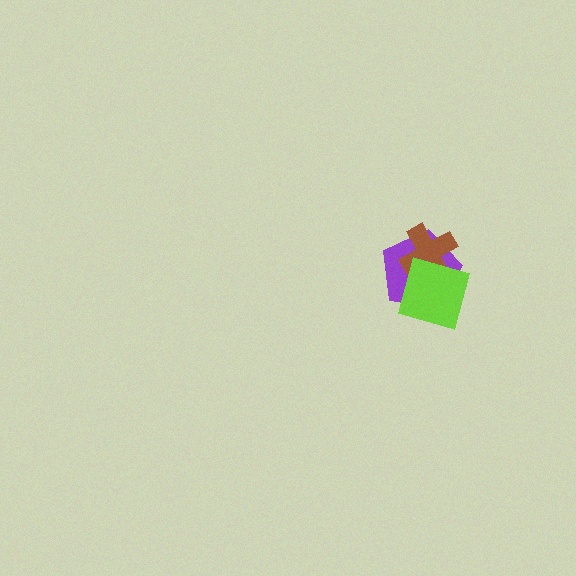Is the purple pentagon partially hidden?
Yes, it is partially covered by another shape.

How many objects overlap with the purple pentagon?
2 objects overlap with the purple pentagon.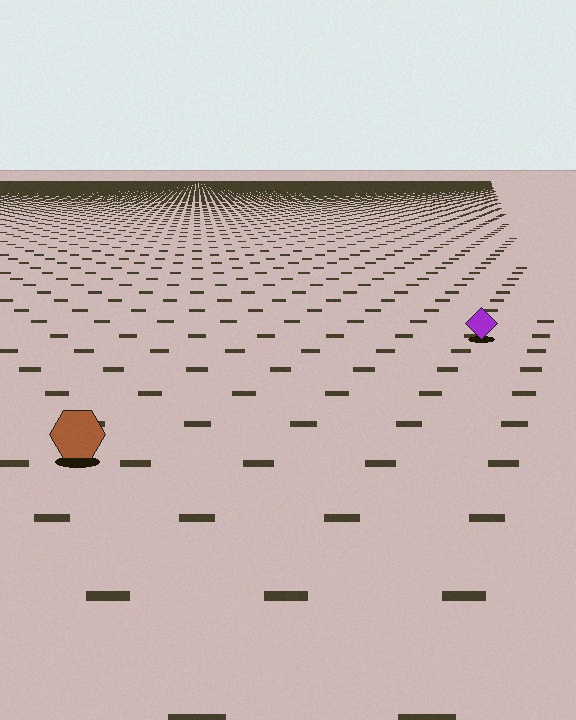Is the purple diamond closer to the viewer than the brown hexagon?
No. The brown hexagon is closer — you can tell from the texture gradient: the ground texture is coarser near it.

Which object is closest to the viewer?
The brown hexagon is closest. The texture marks near it are larger and more spread out.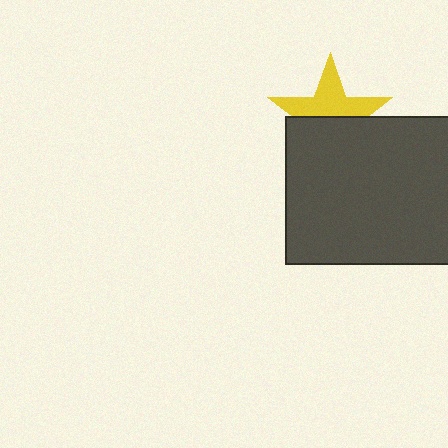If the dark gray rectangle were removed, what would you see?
You would see the complete yellow star.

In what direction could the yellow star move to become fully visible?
The yellow star could move up. That would shift it out from behind the dark gray rectangle entirely.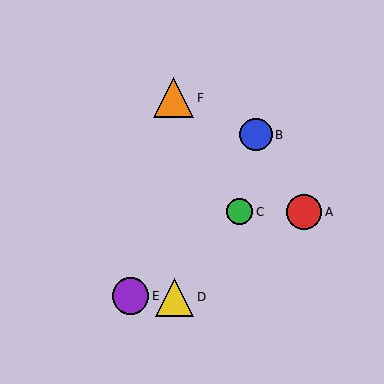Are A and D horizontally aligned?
No, A is at y≈212 and D is at y≈297.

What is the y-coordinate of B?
Object B is at y≈135.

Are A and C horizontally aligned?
Yes, both are at y≈212.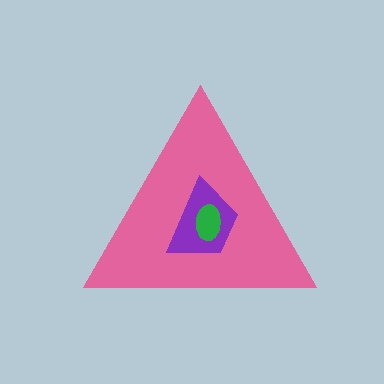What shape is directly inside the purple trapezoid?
The green ellipse.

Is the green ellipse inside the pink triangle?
Yes.